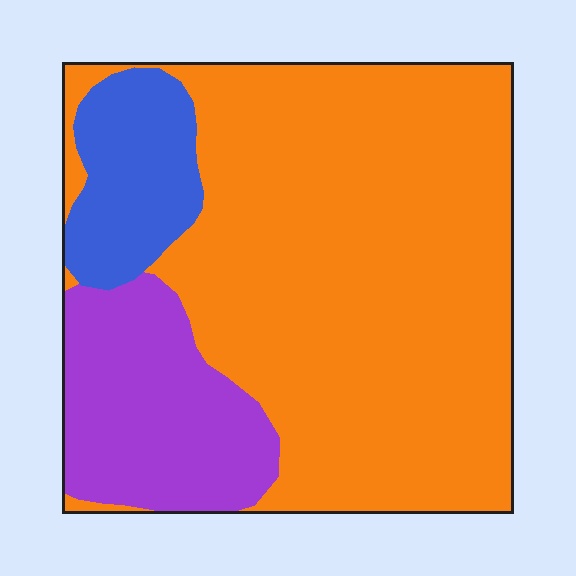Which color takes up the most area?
Orange, at roughly 70%.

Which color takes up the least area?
Blue, at roughly 10%.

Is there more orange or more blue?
Orange.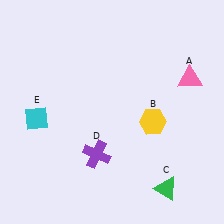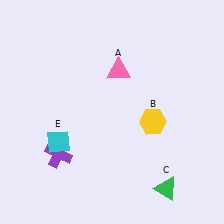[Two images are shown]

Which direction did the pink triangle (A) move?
The pink triangle (A) moved left.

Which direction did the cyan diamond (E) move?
The cyan diamond (E) moved down.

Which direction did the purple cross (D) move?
The purple cross (D) moved left.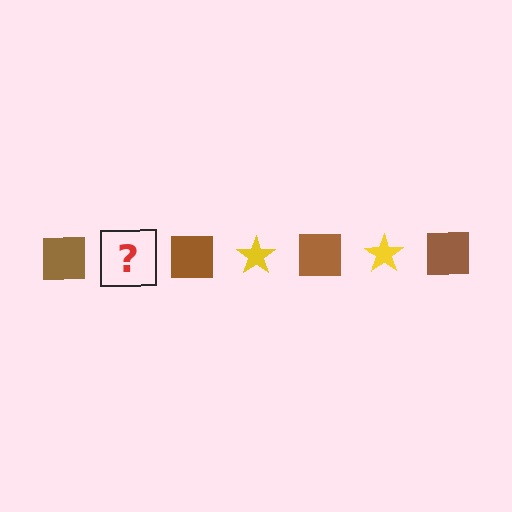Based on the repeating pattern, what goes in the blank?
The blank should be a yellow star.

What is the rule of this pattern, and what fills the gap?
The rule is that the pattern alternates between brown square and yellow star. The gap should be filled with a yellow star.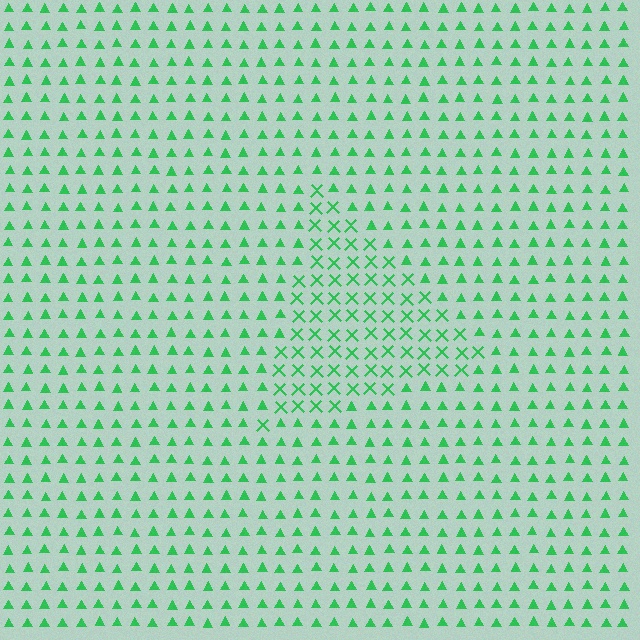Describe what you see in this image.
The image is filled with small green elements arranged in a uniform grid. A triangle-shaped region contains X marks, while the surrounding area contains triangles. The boundary is defined purely by the change in element shape.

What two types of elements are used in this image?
The image uses X marks inside the triangle region and triangles outside it.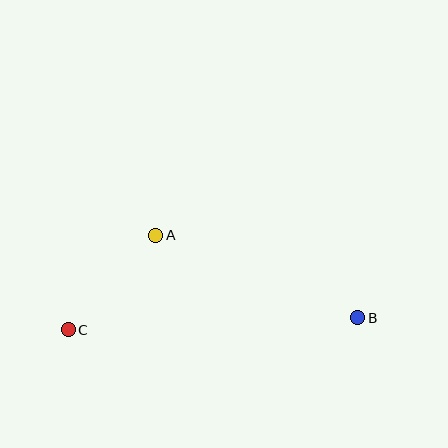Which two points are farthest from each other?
Points B and C are farthest from each other.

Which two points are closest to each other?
Points A and C are closest to each other.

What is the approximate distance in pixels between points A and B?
The distance between A and B is approximately 218 pixels.